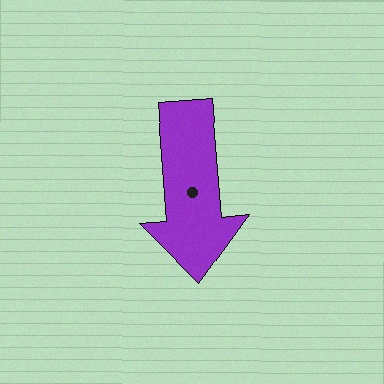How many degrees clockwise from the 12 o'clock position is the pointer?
Approximately 175 degrees.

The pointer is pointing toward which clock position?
Roughly 6 o'clock.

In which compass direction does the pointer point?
South.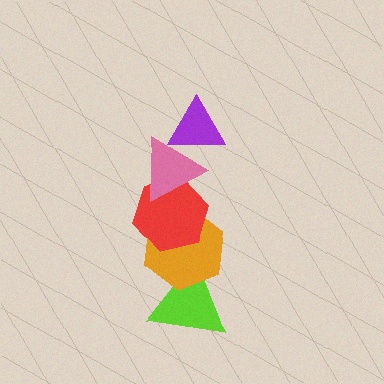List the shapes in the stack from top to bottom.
From top to bottom: the purple triangle, the pink triangle, the red hexagon, the orange hexagon, the lime triangle.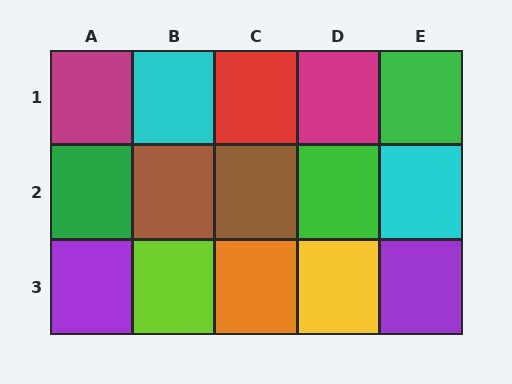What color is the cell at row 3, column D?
Yellow.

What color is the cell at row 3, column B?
Lime.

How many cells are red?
1 cell is red.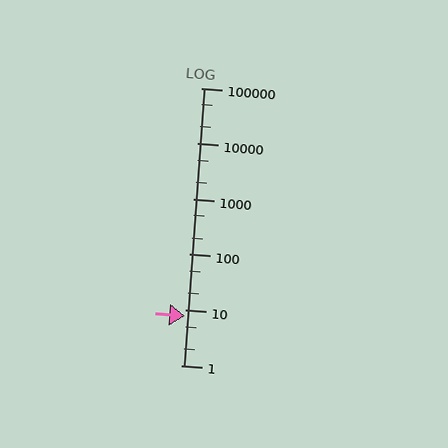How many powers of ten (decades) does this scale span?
The scale spans 5 decades, from 1 to 100000.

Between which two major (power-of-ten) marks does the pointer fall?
The pointer is between 1 and 10.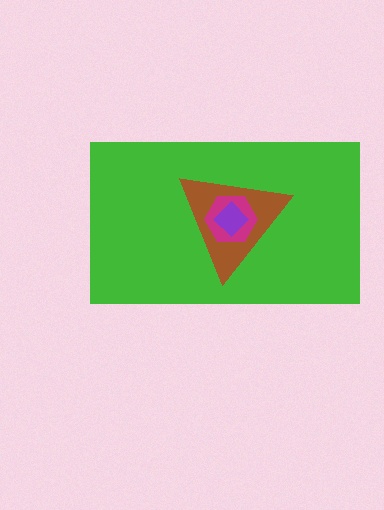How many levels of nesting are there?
4.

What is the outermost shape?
The green rectangle.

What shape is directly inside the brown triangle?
The magenta hexagon.